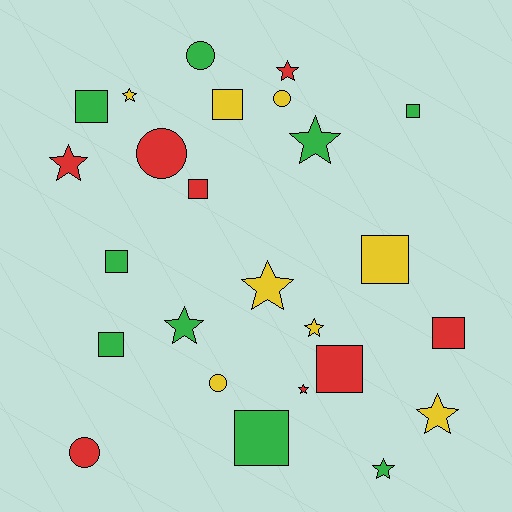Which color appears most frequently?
Green, with 9 objects.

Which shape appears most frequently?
Star, with 10 objects.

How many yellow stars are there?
There are 4 yellow stars.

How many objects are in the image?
There are 25 objects.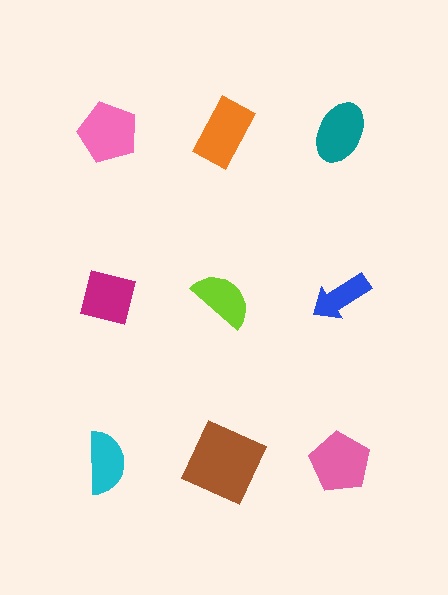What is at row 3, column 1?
A cyan semicircle.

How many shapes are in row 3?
3 shapes.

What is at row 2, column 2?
A lime semicircle.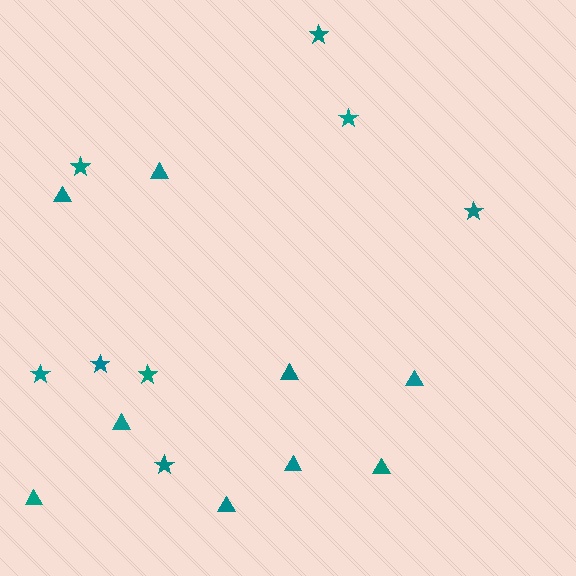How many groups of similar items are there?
There are 2 groups: one group of triangles (9) and one group of stars (8).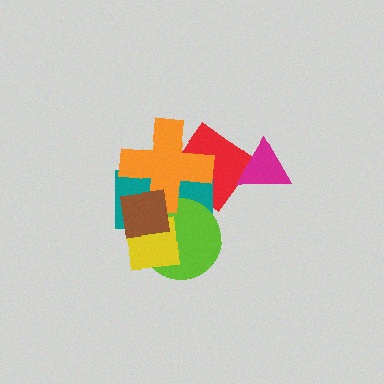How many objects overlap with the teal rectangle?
5 objects overlap with the teal rectangle.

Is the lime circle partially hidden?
Yes, it is partially covered by another shape.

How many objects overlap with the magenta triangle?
1 object overlaps with the magenta triangle.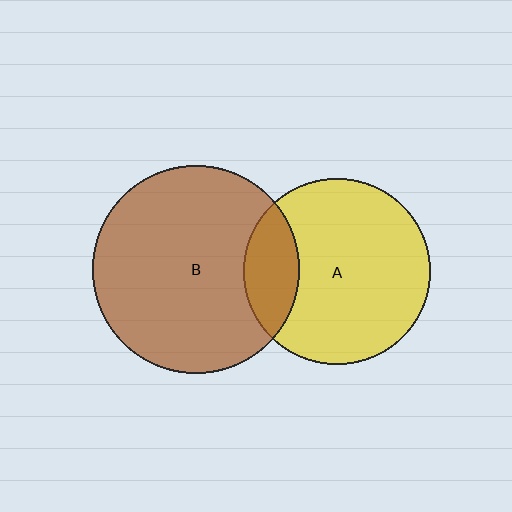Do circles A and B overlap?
Yes.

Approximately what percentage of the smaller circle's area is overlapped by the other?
Approximately 20%.